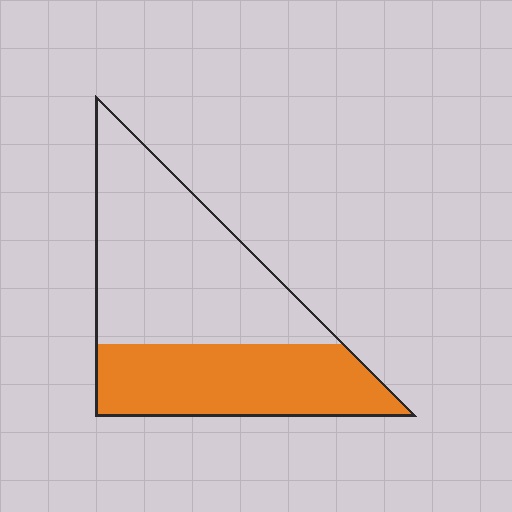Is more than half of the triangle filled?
No.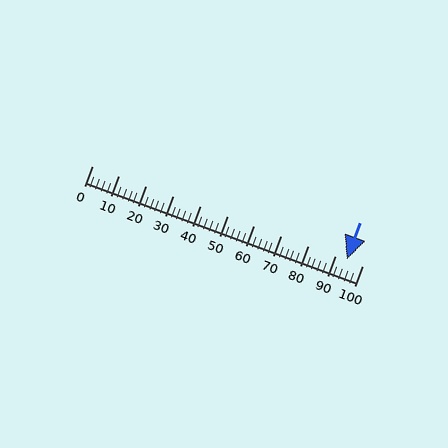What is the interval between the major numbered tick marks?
The major tick marks are spaced 10 units apart.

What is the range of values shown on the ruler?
The ruler shows values from 0 to 100.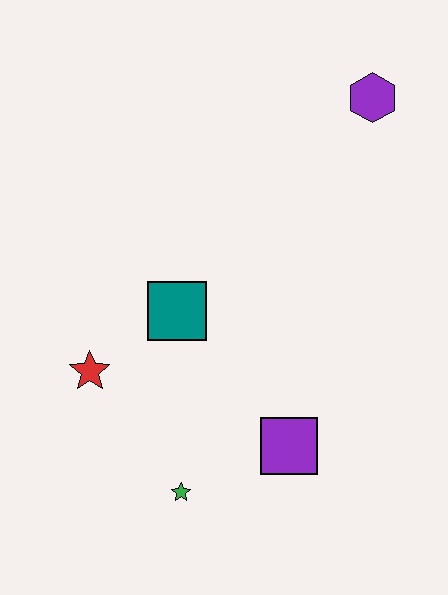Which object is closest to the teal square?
The red star is closest to the teal square.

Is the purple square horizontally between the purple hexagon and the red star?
Yes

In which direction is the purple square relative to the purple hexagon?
The purple square is below the purple hexagon.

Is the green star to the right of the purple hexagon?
No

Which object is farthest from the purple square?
The purple hexagon is farthest from the purple square.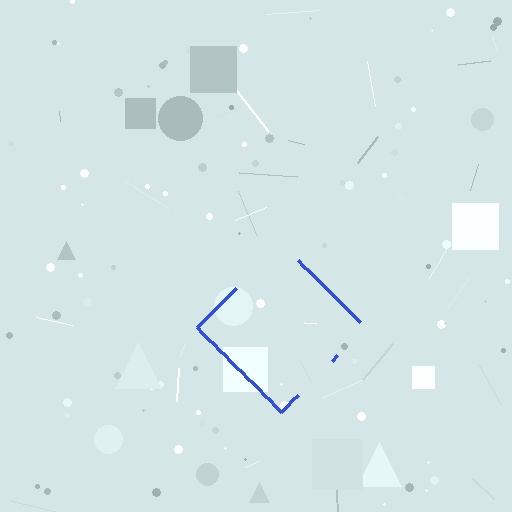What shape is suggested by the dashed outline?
The dashed outline suggests a diamond.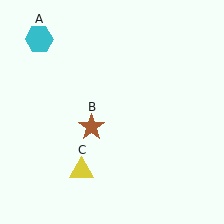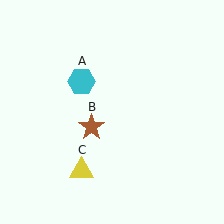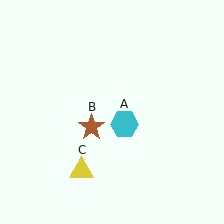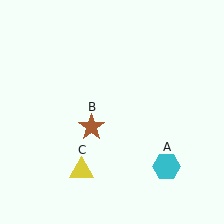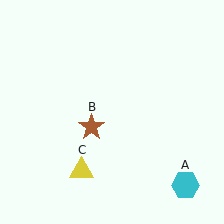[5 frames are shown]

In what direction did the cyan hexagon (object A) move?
The cyan hexagon (object A) moved down and to the right.